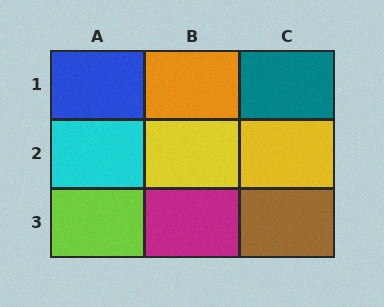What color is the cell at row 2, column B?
Yellow.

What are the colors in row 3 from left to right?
Lime, magenta, brown.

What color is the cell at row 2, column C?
Yellow.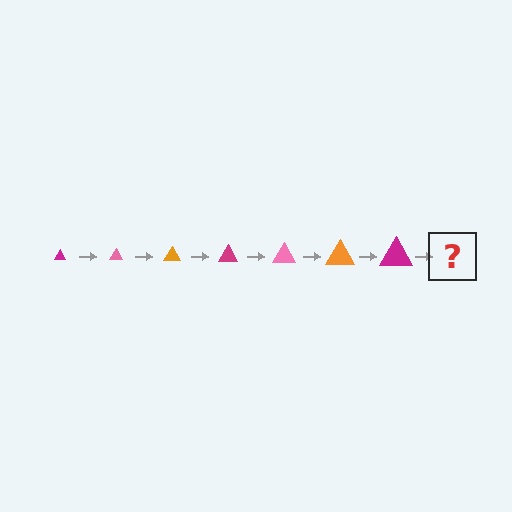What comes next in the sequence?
The next element should be a pink triangle, larger than the previous one.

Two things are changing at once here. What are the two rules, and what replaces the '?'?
The two rules are that the triangle grows larger each step and the color cycles through magenta, pink, and orange. The '?' should be a pink triangle, larger than the previous one.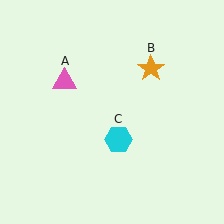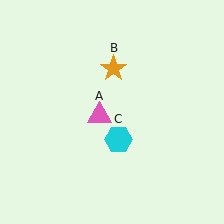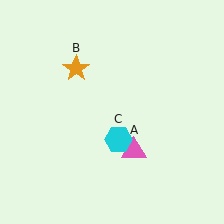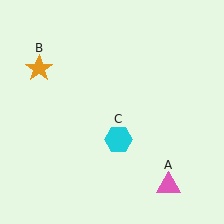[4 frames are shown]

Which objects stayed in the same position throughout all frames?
Cyan hexagon (object C) remained stationary.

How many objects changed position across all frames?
2 objects changed position: pink triangle (object A), orange star (object B).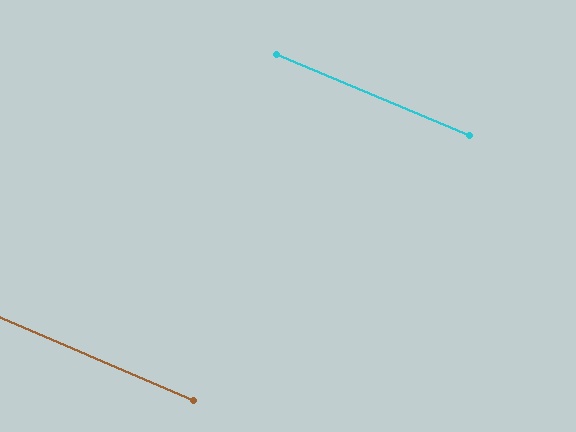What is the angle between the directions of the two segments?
Approximately 0 degrees.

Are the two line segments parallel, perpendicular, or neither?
Parallel — their directions differ by only 0.5°.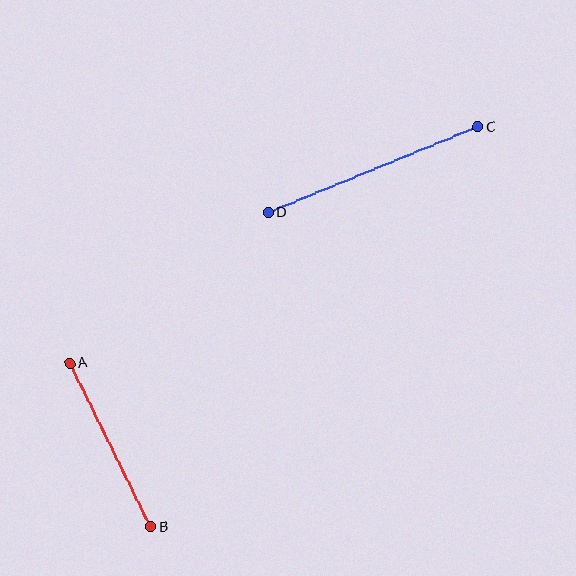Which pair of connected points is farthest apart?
Points C and D are farthest apart.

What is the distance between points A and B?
The distance is approximately 182 pixels.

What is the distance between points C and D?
The distance is approximately 227 pixels.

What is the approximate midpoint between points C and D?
The midpoint is at approximately (373, 170) pixels.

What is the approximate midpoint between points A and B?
The midpoint is at approximately (110, 445) pixels.